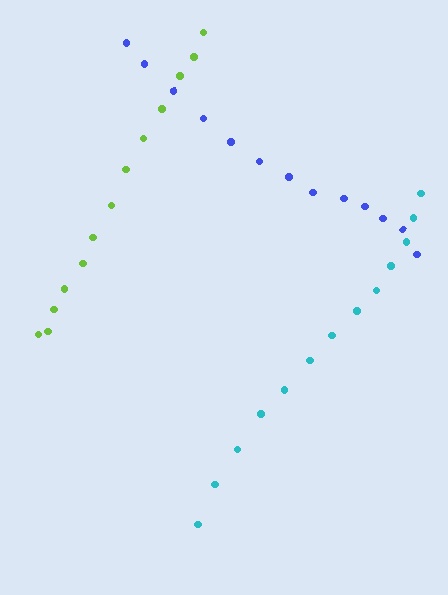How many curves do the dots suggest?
There are 3 distinct paths.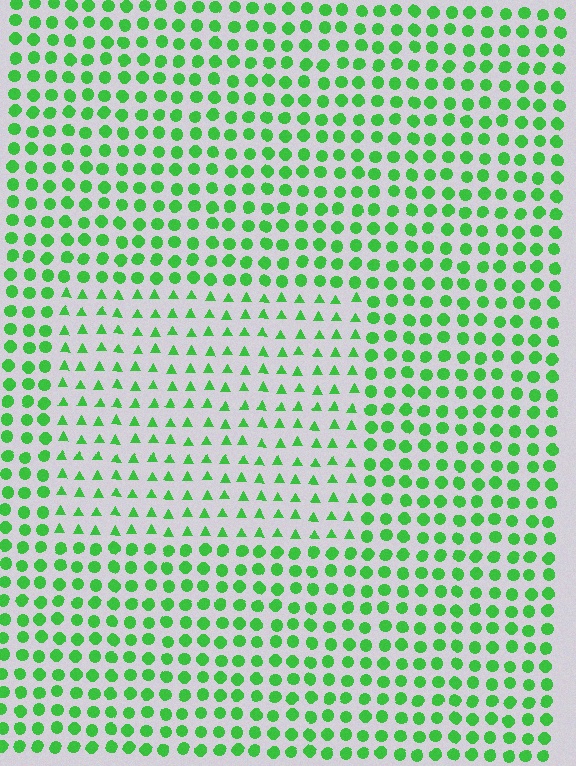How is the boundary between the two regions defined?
The boundary is defined by a change in element shape: triangles inside vs. circles outside. All elements share the same color and spacing.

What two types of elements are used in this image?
The image uses triangles inside the rectangle region and circles outside it.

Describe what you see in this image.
The image is filled with small green elements arranged in a uniform grid. A rectangle-shaped region contains triangles, while the surrounding area contains circles. The boundary is defined purely by the change in element shape.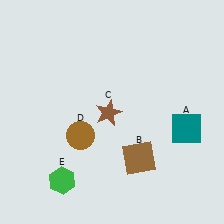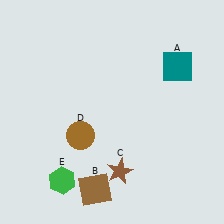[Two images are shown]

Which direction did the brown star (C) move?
The brown star (C) moved down.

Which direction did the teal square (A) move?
The teal square (A) moved up.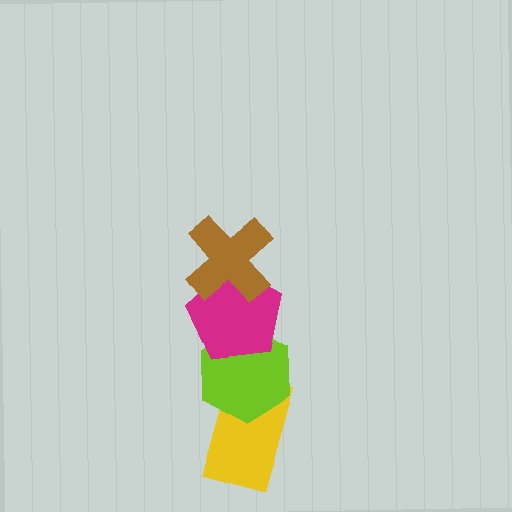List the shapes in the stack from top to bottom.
From top to bottom: the brown cross, the magenta pentagon, the lime hexagon, the yellow rectangle.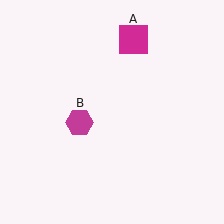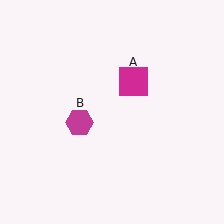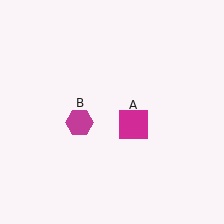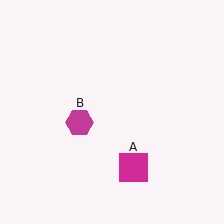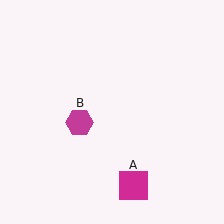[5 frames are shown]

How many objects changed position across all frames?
1 object changed position: magenta square (object A).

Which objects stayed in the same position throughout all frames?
Magenta hexagon (object B) remained stationary.